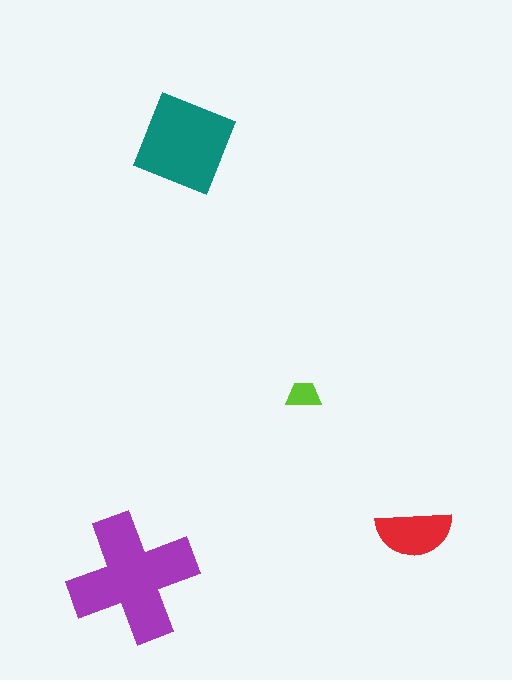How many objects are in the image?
There are 4 objects in the image.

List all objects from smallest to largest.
The lime trapezoid, the red semicircle, the teal square, the purple cross.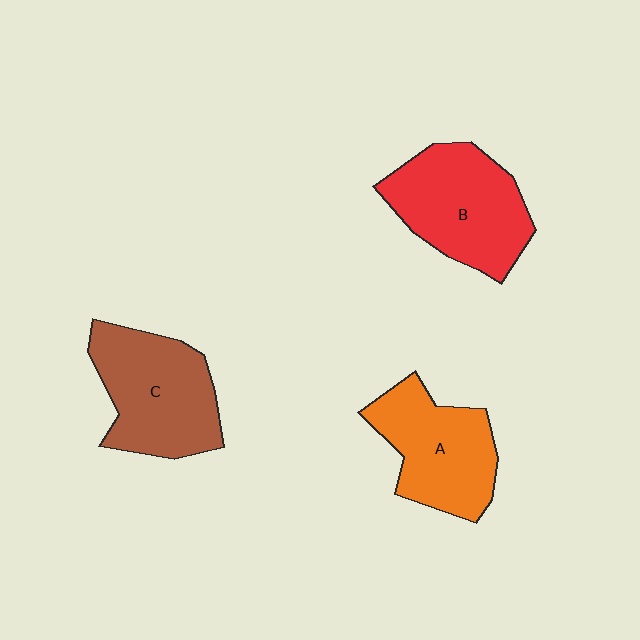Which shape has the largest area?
Shape B (red).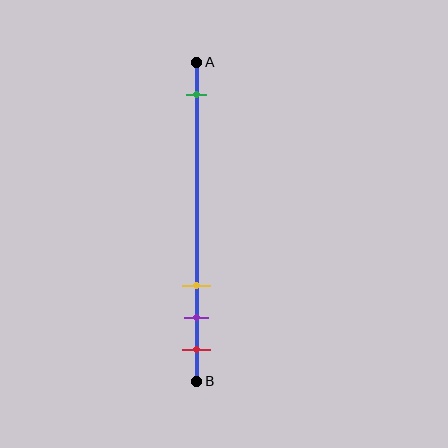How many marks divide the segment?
There are 4 marks dividing the segment.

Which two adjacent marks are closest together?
The purple and red marks are the closest adjacent pair.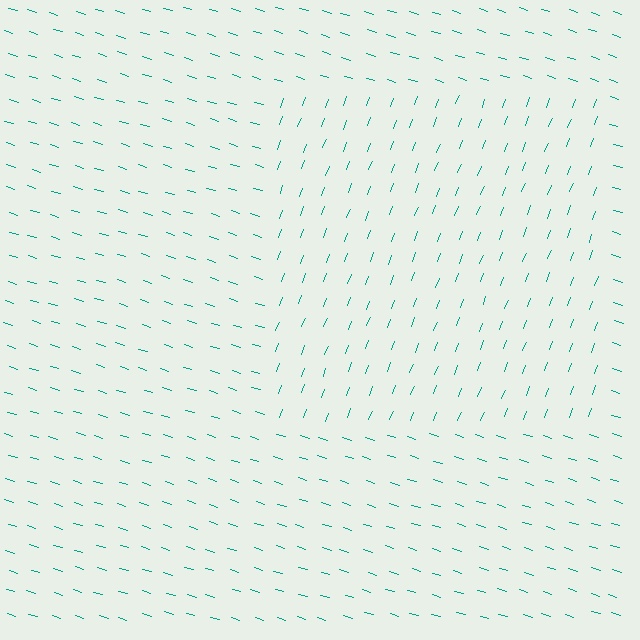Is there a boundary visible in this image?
Yes, there is a texture boundary formed by a change in line orientation.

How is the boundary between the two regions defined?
The boundary is defined purely by a change in line orientation (approximately 86 degrees difference). All lines are the same color and thickness.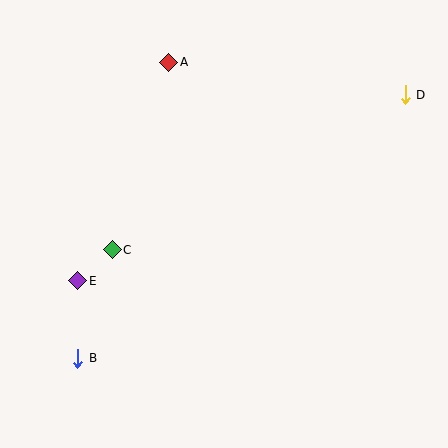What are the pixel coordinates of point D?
Point D is at (405, 95).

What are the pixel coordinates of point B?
Point B is at (78, 358).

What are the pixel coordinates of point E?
Point E is at (78, 281).